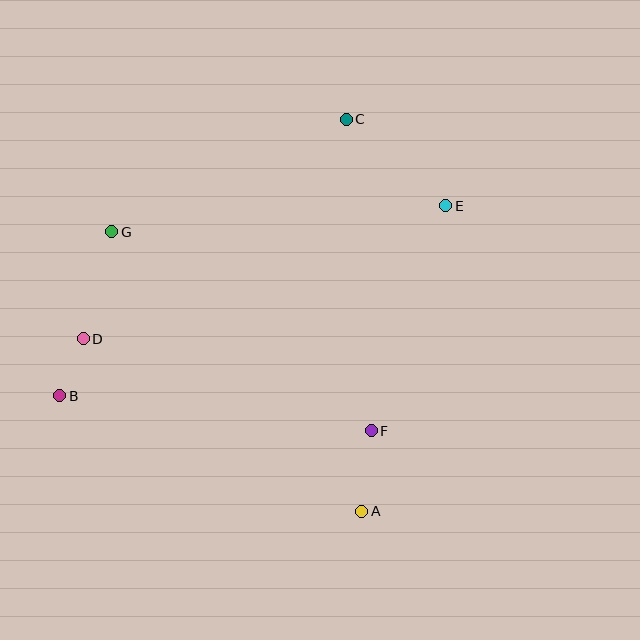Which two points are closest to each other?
Points B and D are closest to each other.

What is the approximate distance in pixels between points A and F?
The distance between A and F is approximately 81 pixels.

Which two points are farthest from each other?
Points B and E are farthest from each other.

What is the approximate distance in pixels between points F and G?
The distance between F and G is approximately 327 pixels.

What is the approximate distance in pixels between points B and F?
The distance between B and F is approximately 313 pixels.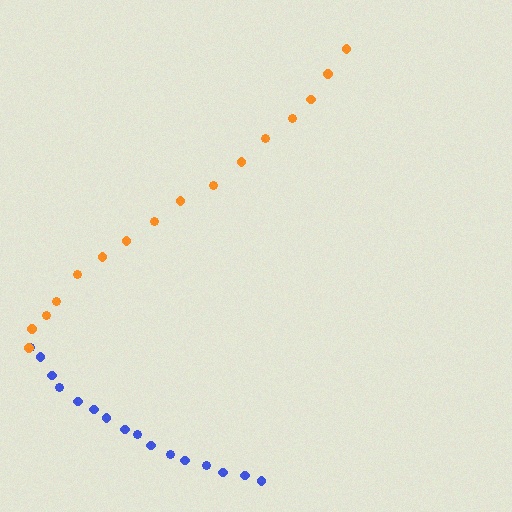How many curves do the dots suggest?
There are 2 distinct paths.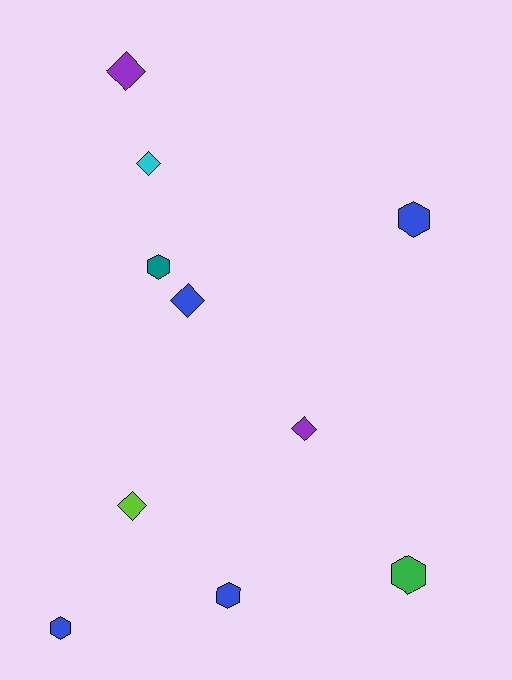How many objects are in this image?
There are 10 objects.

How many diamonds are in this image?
There are 5 diamonds.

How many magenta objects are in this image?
There are no magenta objects.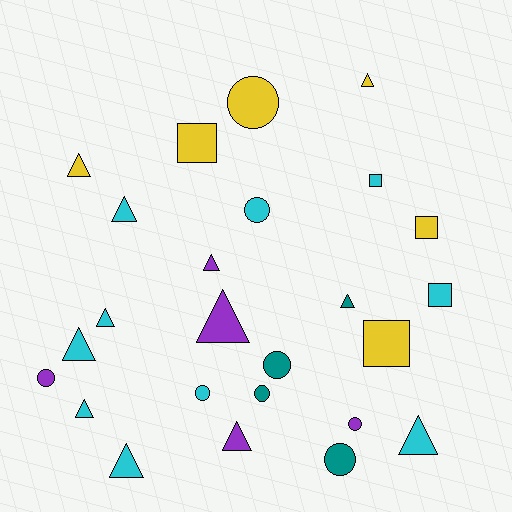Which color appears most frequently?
Cyan, with 10 objects.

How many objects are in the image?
There are 25 objects.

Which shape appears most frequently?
Triangle, with 12 objects.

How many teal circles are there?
There are 3 teal circles.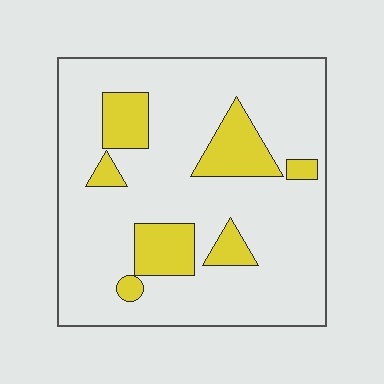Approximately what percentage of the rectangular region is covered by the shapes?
Approximately 20%.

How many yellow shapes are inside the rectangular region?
7.